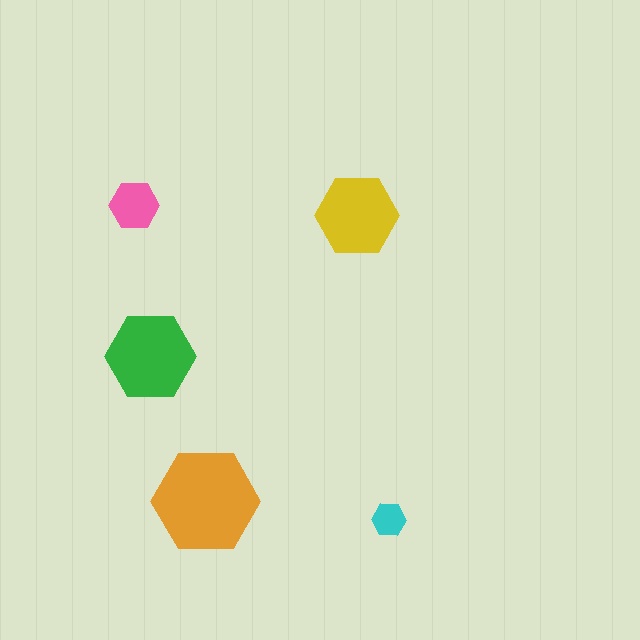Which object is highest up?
The pink hexagon is topmost.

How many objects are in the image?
There are 5 objects in the image.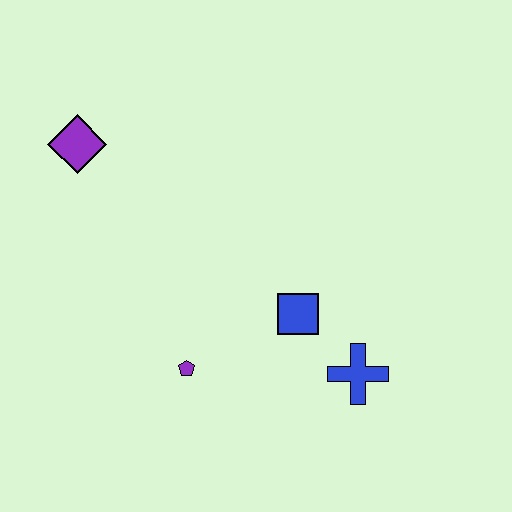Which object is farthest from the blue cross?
The purple diamond is farthest from the blue cross.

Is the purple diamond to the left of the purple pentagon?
Yes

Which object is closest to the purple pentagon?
The blue square is closest to the purple pentagon.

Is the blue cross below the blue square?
Yes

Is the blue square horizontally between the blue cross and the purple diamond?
Yes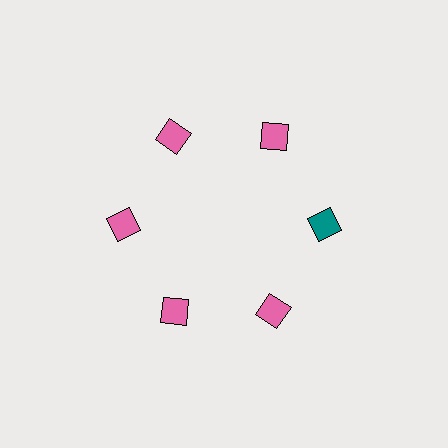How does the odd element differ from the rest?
It has a different color: teal instead of pink.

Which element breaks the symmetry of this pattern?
The teal square at roughly the 3 o'clock position breaks the symmetry. All other shapes are pink squares.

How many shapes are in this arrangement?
There are 6 shapes arranged in a ring pattern.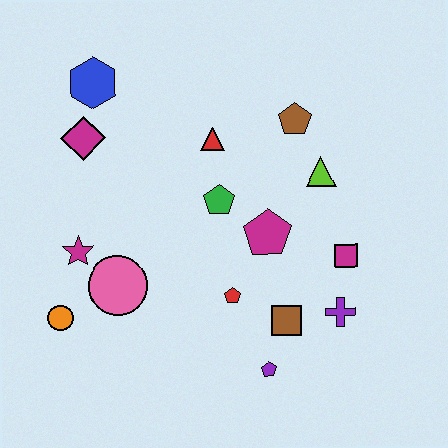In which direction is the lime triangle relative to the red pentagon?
The lime triangle is above the red pentagon.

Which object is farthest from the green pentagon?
The orange circle is farthest from the green pentagon.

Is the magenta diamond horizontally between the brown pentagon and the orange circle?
Yes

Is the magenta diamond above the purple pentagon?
Yes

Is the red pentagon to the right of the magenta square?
No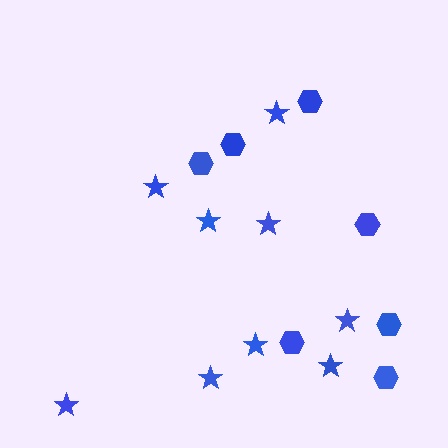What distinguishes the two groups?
There are 2 groups: one group of hexagons (7) and one group of stars (9).